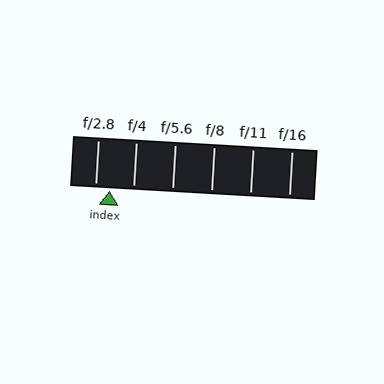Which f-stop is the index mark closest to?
The index mark is closest to f/2.8.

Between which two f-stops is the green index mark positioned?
The index mark is between f/2.8 and f/4.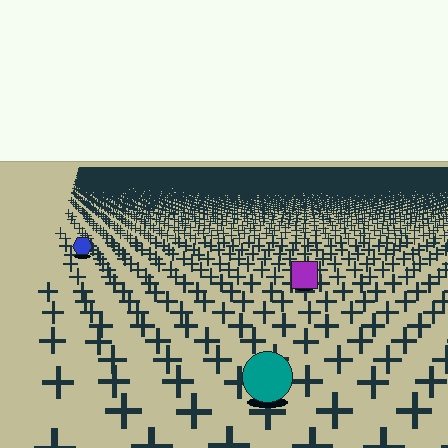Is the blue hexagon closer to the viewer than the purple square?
No. The purple square is closer — you can tell from the texture gradient: the ground texture is coarser near it.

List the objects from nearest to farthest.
From nearest to farthest: the teal circle, the purple square, the blue hexagon.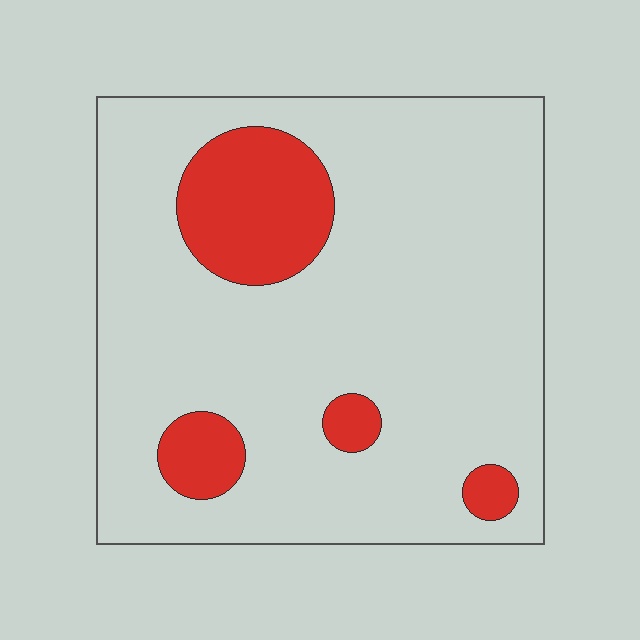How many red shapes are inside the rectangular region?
4.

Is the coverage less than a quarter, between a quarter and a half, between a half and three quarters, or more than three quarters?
Less than a quarter.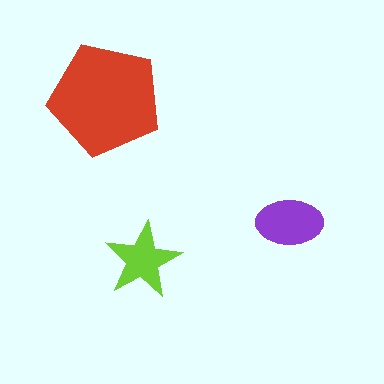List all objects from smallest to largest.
The lime star, the purple ellipse, the red pentagon.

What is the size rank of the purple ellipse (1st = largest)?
2nd.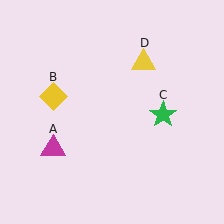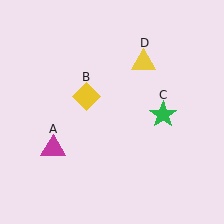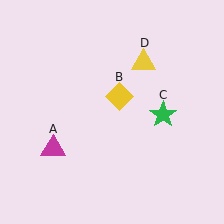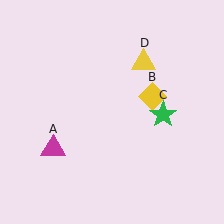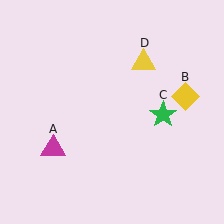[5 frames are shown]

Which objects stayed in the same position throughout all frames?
Magenta triangle (object A) and green star (object C) and yellow triangle (object D) remained stationary.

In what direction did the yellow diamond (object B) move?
The yellow diamond (object B) moved right.